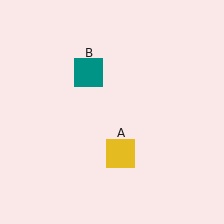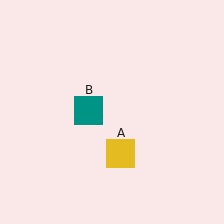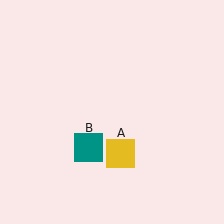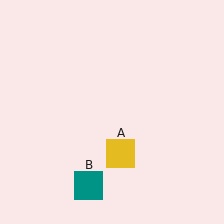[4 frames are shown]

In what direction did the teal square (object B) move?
The teal square (object B) moved down.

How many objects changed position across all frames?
1 object changed position: teal square (object B).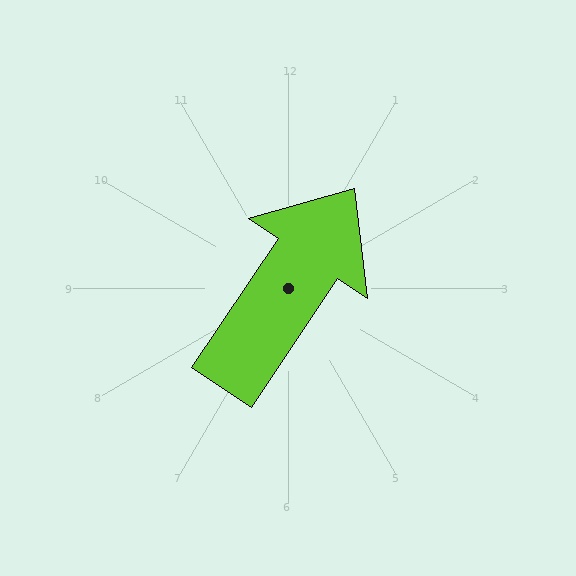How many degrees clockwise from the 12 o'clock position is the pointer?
Approximately 34 degrees.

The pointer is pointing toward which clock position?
Roughly 1 o'clock.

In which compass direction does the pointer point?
Northeast.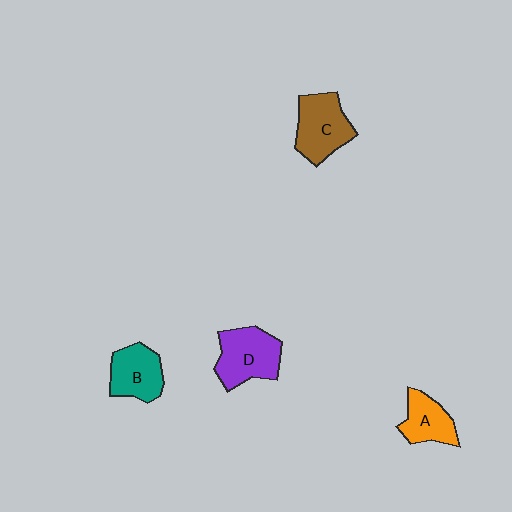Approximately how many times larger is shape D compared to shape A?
Approximately 1.4 times.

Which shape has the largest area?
Shape D (purple).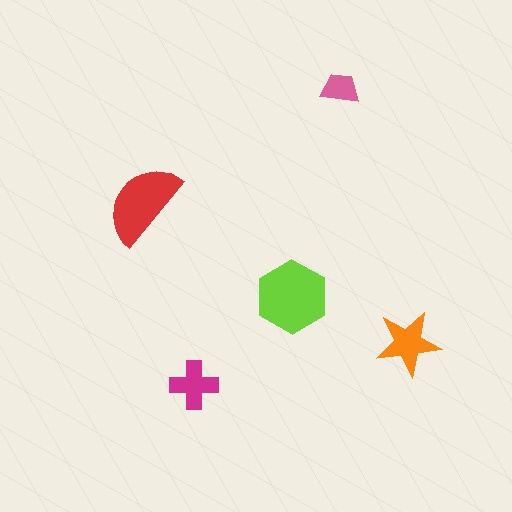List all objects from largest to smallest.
The lime hexagon, the red semicircle, the orange star, the magenta cross, the pink trapezoid.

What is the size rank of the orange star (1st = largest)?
3rd.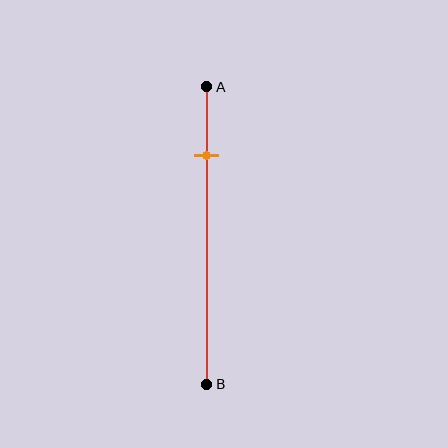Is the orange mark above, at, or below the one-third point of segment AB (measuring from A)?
The orange mark is above the one-third point of segment AB.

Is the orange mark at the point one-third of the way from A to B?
No, the mark is at about 25% from A, not at the 33% one-third point.